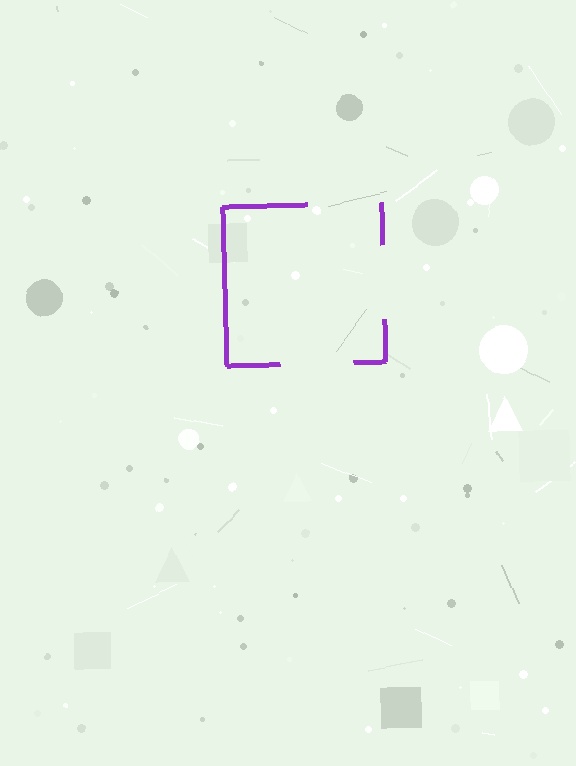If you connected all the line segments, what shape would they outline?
They would outline a square.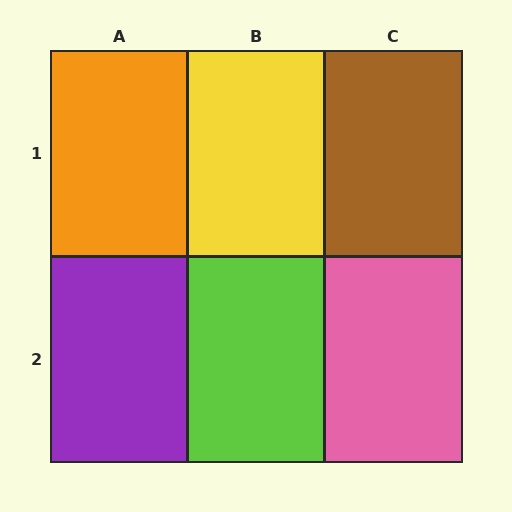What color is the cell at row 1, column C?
Brown.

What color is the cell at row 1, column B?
Yellow.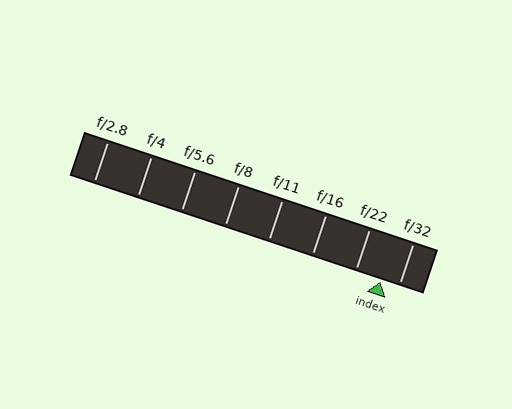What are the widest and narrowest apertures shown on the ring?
The widest aperture shown is f/2.8 and the narrowest is f/32.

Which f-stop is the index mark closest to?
The index mark is closest to f/32.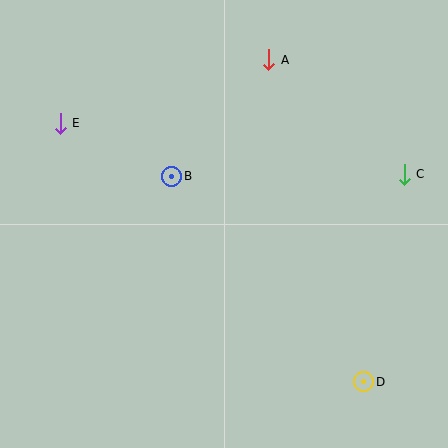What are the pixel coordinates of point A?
Point A is at (269, 60).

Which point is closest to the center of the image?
Point B at (172, 176) is closest to the center.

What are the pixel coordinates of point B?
Point B is at (172, 176).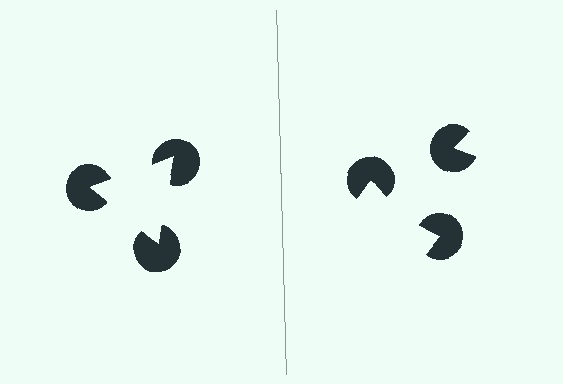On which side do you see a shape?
An illusory triangle appears on the left side. On the right side the wedge cuts are rotated, so no coherent shape forms.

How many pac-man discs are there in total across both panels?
6 — 3 on each side.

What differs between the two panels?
The pac-man discs are positioned identically on both sides; only the wedge orientations differ. On the left they align to a triangle; on the right they are misaligned.